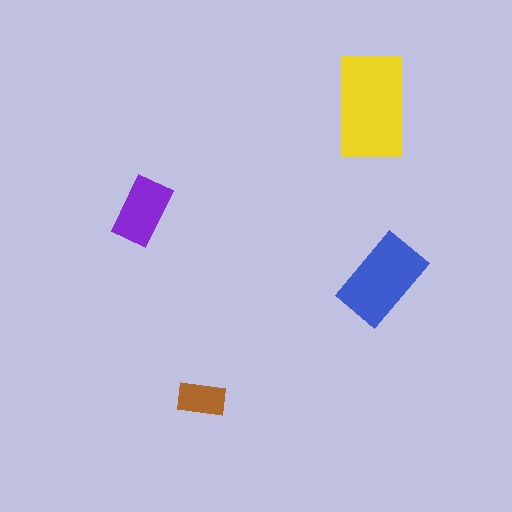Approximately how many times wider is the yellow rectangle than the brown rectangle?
About 2 times wider.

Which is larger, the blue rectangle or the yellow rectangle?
The yellow one.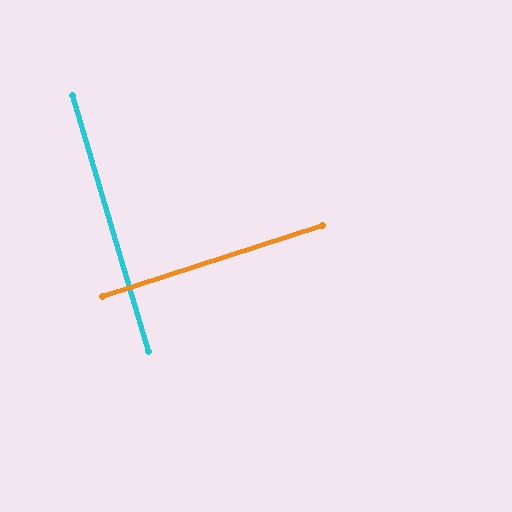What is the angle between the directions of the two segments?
Approximately 89 degrees.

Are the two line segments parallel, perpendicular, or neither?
Perpendicular — they meet at approximately 89°.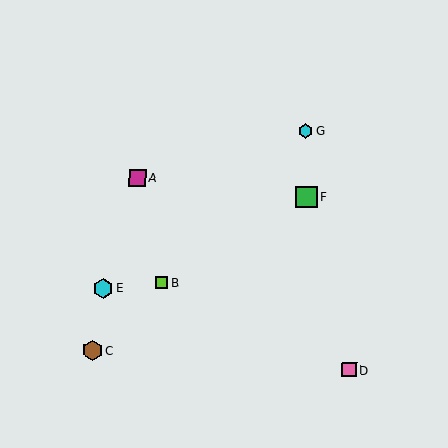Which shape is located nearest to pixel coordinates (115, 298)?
The cyan hexagon (labeled E) at (103, 288) is nearest to that location.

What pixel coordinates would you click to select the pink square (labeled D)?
Click at (350, 370) to select the pink square D.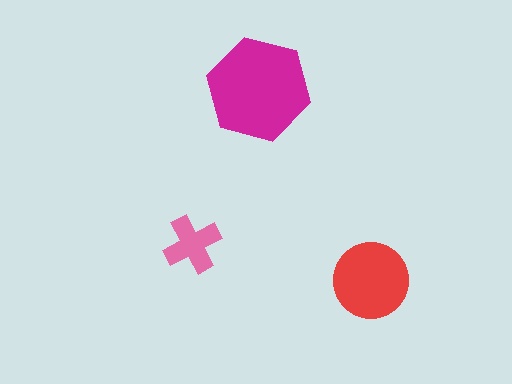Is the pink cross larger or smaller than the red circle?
Smaller.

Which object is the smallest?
The pink cross.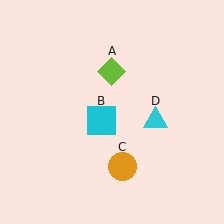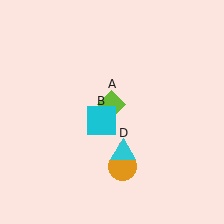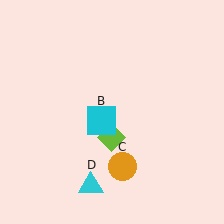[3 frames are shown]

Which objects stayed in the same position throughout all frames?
Cyan square (object B) and orange circle (object C) remained stationary.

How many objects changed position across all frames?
2 objects changed position: lime diamond (object A), cyan triangle (object D).